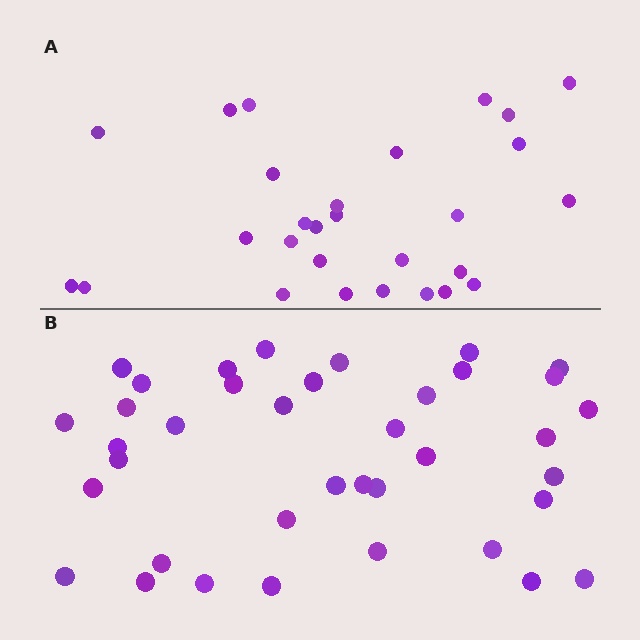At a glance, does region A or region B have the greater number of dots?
Region B (the bottom region) has more dots.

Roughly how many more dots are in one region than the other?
Region B has roughly 10 or so more dots than region A.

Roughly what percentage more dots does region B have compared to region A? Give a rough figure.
About 35% more.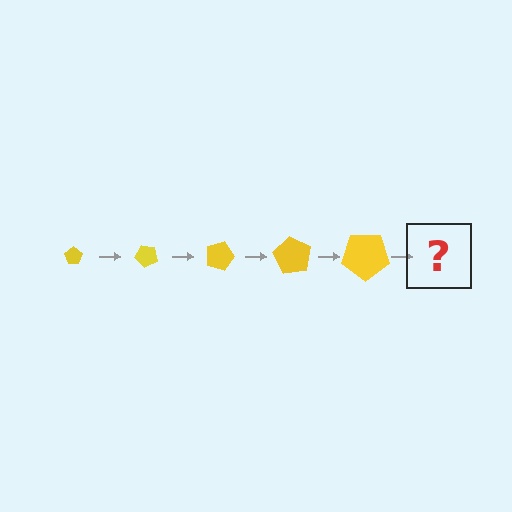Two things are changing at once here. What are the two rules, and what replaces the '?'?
The two rules are that the pentagon grows larger each step and it rotates 45 degrees each step. The '?' should be a pentagon, larger than the previous one and rotated 225 degrees from the start.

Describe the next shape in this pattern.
It should be a pentagon, larger than the previous one and rotated 225 degrees from the start.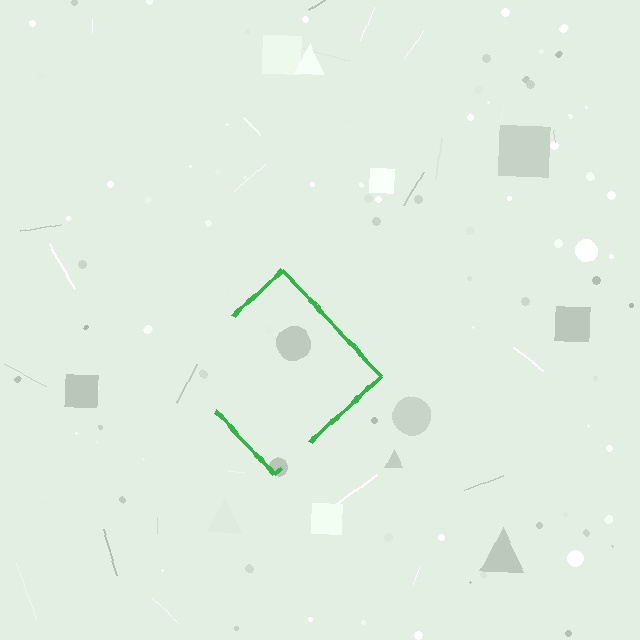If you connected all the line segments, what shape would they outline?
They would outline a diamond.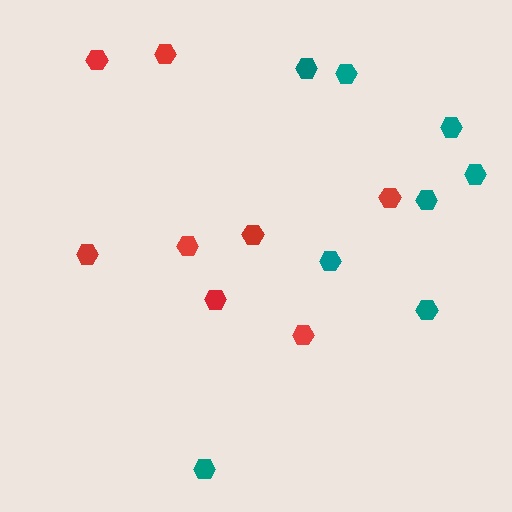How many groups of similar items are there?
There are 2 groups: one group of teal hexagons (8) and one group of red hexagons (8).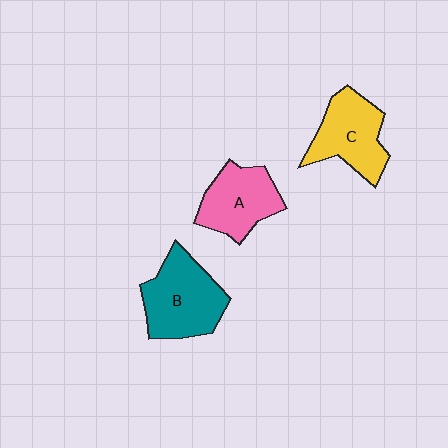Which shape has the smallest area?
Shape A (pink).